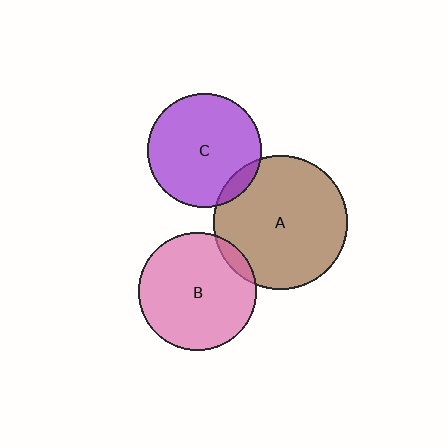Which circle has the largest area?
Circle A (brown).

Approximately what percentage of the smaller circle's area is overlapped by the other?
Approximately 5%.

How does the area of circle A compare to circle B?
Approximately 1.3 times.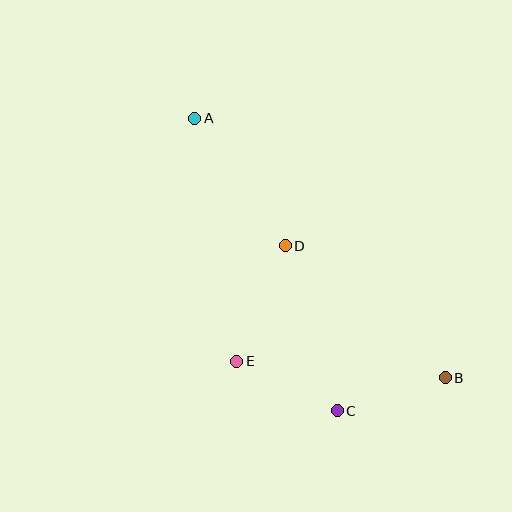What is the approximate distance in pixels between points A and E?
The distance between A and E is approximately 246 pixels.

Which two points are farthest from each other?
Points A and B are farthest from each other.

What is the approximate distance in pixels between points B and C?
The distance between B and C is approximately 113 pixels.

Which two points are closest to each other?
Points C and E are closest to each other.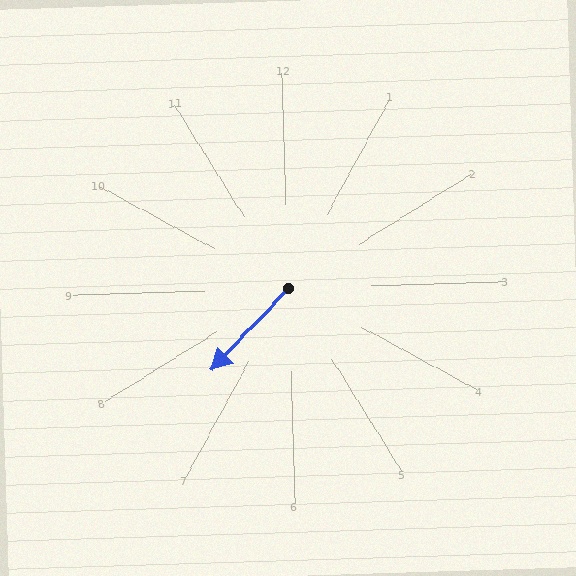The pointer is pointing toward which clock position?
Roughly 7 o'clock.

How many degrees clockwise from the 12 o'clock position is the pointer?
Approximately 225 degrees.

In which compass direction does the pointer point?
Southwest.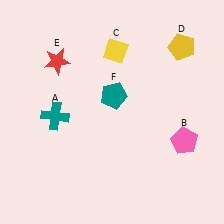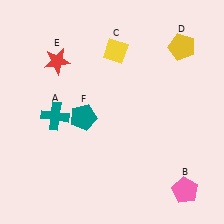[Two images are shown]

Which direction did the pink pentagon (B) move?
The pink pentagon (B) moved down.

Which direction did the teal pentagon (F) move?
The teal pentagon (F) moved left.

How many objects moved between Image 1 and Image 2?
2 objects moved between the two images.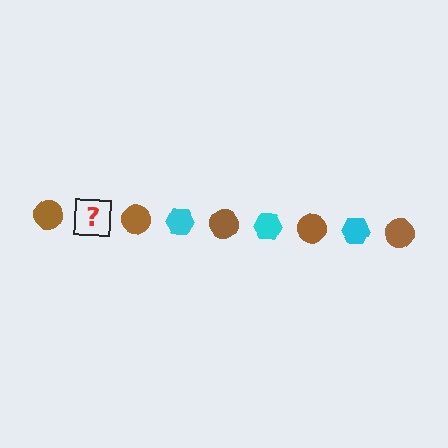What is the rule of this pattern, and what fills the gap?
The rule is that the pattern alternates between brown circle and cyan hexagon. The gap should be filled with a cyan hexagon.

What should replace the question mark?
The question mark should be replaced with a cyan hexagon.